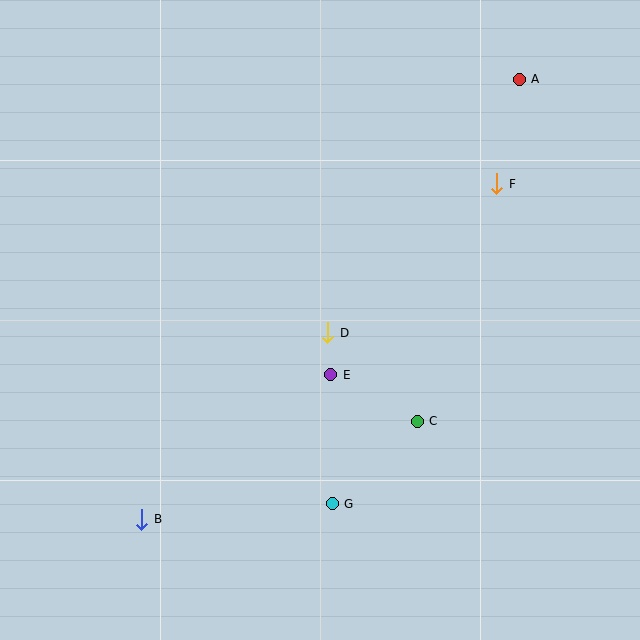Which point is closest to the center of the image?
Point D at (328, 333) is closest to the center.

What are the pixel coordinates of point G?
Point G is at (332, 504).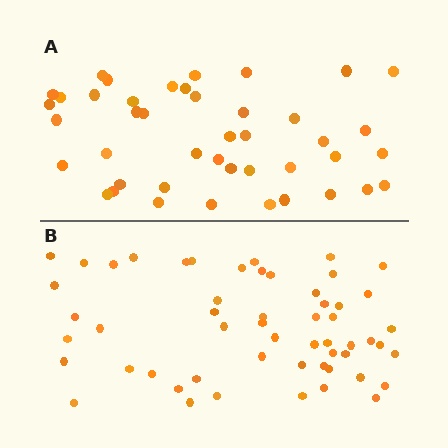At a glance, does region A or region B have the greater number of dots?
Region B (the bottom region) has more dots.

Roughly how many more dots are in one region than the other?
Region B has roughly 12 or so more dots than region A.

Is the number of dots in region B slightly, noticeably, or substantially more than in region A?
Region B has noticeably more, but not dramatically so. The ratio is roughly 1.3 to 1.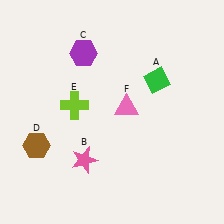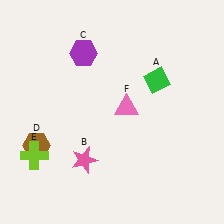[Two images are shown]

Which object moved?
The lime cross (E) moved down.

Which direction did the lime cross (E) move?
The lime cross (E) moved down.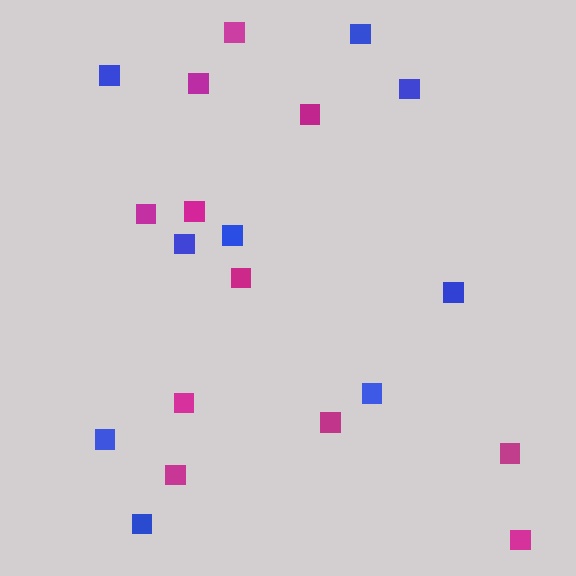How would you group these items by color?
There are 2 groups: one group of magenta squares (11) and one group of blue squares (9).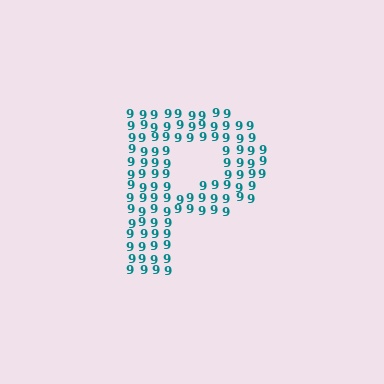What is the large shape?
The large shape is the letter P.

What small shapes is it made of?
It is made of small digit 9's.